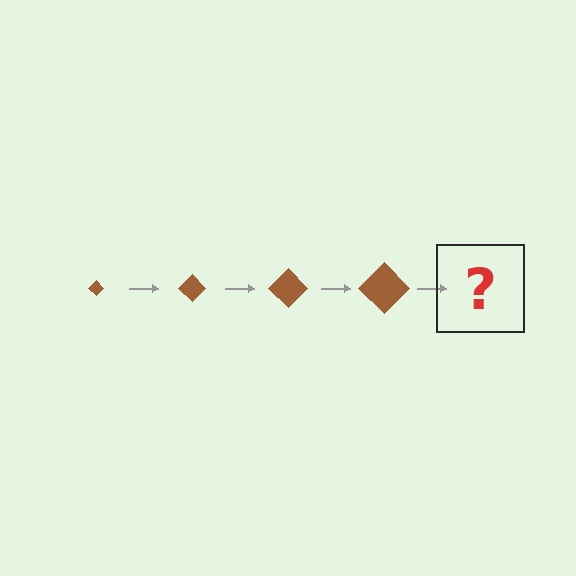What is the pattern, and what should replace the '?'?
The pattern is that the diamond gets progressively larger each step. The '?' should be a brown diamond, larger than the previous one.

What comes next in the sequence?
The next element should be a brown diamond, larger than the previous one.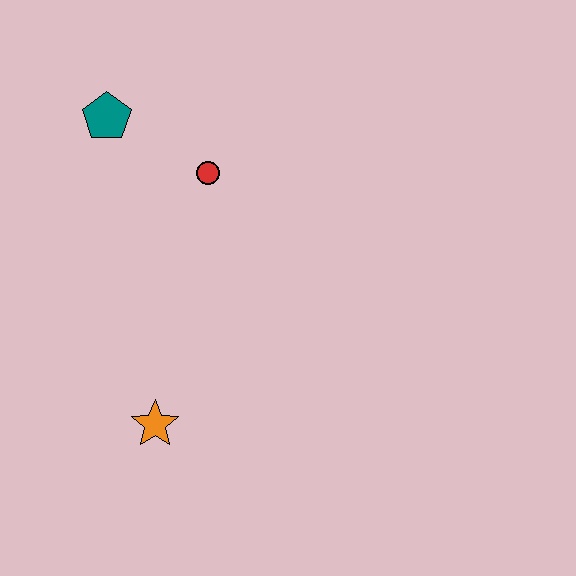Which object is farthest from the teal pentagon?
The orange star is farthest from the teal pentagon.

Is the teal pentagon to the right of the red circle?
No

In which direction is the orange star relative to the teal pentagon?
The orange star is below the teal pentagon.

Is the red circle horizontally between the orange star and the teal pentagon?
No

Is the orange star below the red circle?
Yes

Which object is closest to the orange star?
The red circle is closest to the orange star.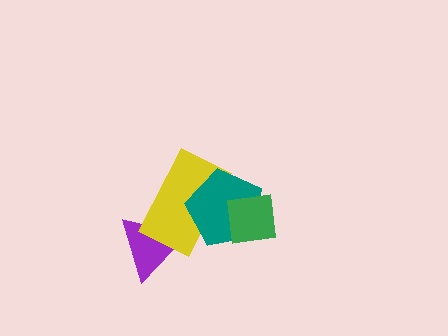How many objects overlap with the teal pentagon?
2 objects overlap with the teal pentagon.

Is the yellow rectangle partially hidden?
Yes, it is partially covered by another shape.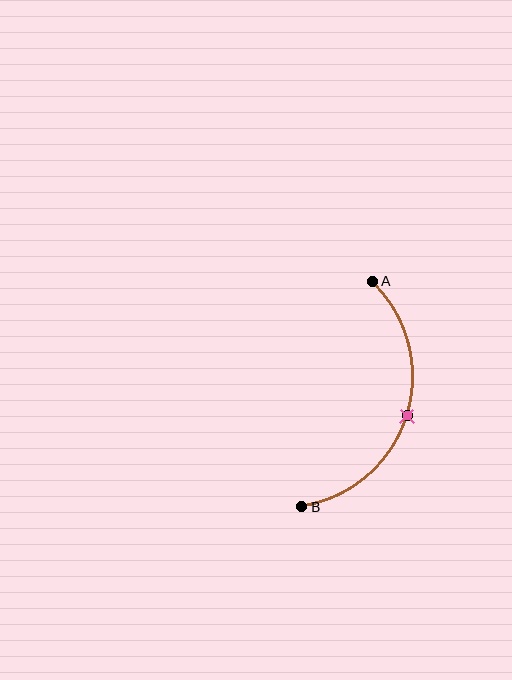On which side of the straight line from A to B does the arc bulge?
The arc bulges to the right of the straight line connecting A and B.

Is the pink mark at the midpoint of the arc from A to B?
Yes. The pink mark lies on the arc at equal arc-length from both A and B — it is the arc midpoint.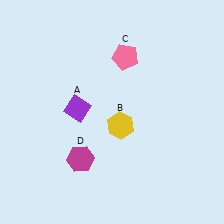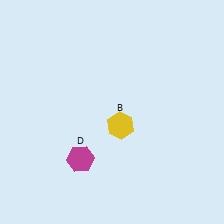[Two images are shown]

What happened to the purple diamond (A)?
The purple diamond (A) was removed in Image 2. It was in the top-left area of Image 1.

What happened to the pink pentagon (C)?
The pink pentagon (C) was removed in Image 2. It was in the top-right area of Image 1.